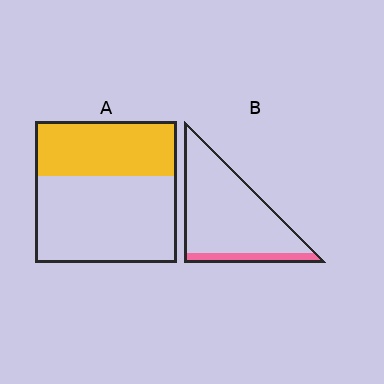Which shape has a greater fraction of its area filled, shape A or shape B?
Shape A.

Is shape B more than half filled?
No.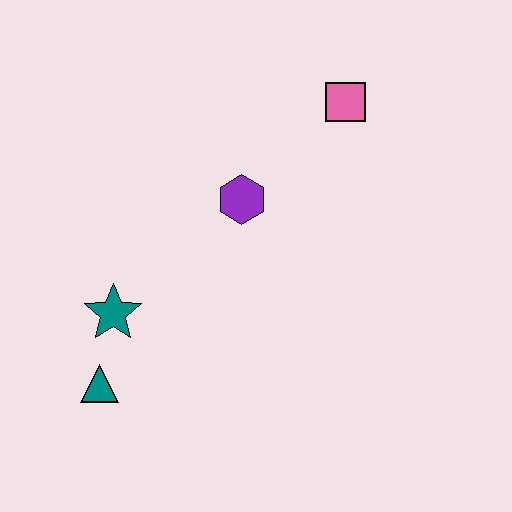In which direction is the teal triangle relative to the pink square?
The teal triangle is below the pink square.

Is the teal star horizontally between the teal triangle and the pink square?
Yes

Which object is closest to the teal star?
The teal triangle is closest to the teal star.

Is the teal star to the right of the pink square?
No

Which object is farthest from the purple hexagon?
The teal triangle is farthest from the purple hexagon.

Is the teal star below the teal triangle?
No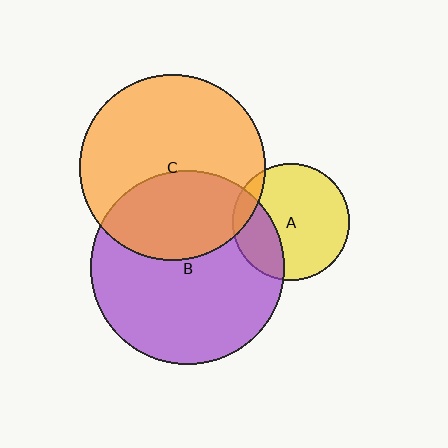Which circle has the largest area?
Circle B (purple).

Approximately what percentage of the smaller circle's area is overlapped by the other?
Approximately 10%.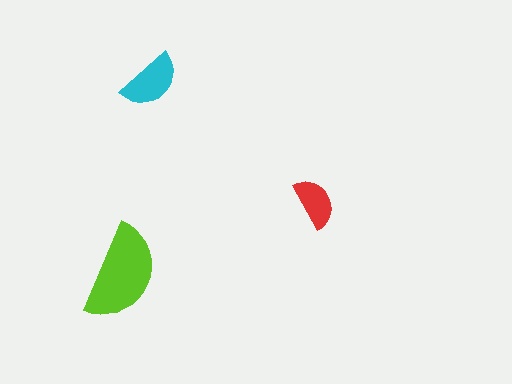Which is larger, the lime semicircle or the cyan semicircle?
The lime one.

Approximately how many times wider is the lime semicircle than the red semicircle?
About 2 times wider.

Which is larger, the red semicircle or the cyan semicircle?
The cyan one.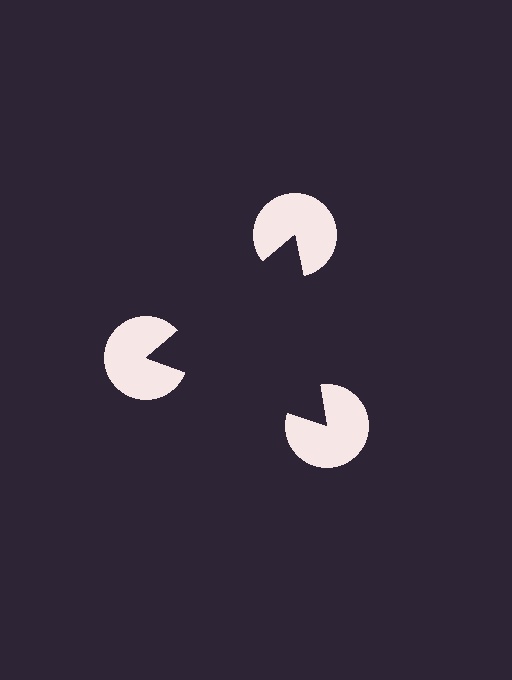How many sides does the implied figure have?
3 sides.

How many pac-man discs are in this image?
There are 3 — one at each vertex of the illusory triangle.